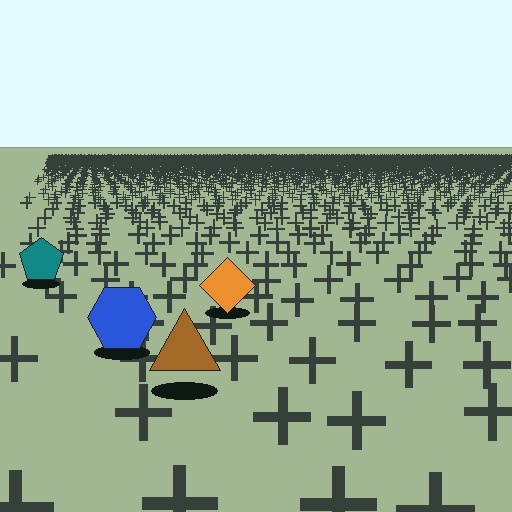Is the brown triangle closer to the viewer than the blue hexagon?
Yes. The brown triangle is closer — you can tell from the texture gradient: the ground texture is coarser near it.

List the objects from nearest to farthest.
From nearest to farthest: the brown triangle, the blue hexagon, the orange diamond, the teal pentagon.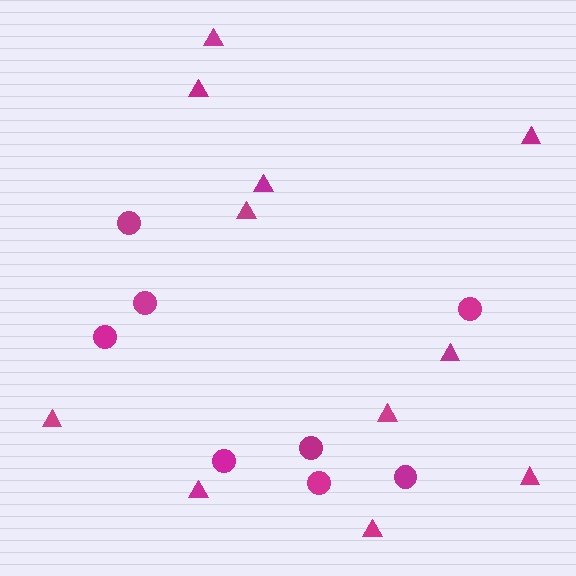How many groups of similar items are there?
There are 2 groups: one group of circles (8) and one group of triangles (11).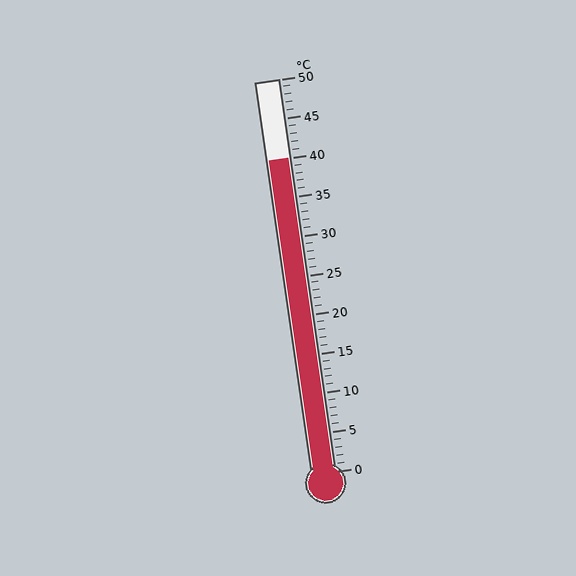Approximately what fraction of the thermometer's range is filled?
The thermometer is filled to approximately 80% of its range.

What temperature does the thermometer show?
The thermometer shows approximately 40°C.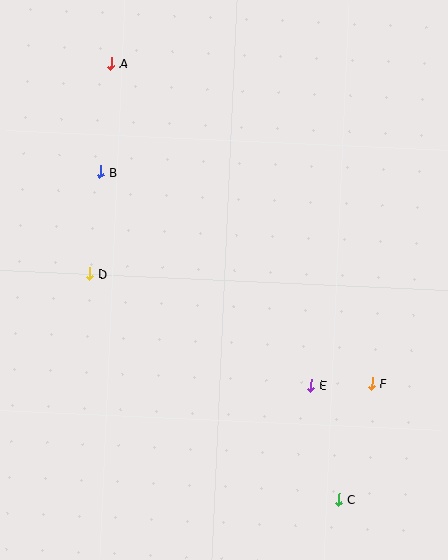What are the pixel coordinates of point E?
Point E is at (311, 385).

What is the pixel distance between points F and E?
The distance between F and E is 61 pixels.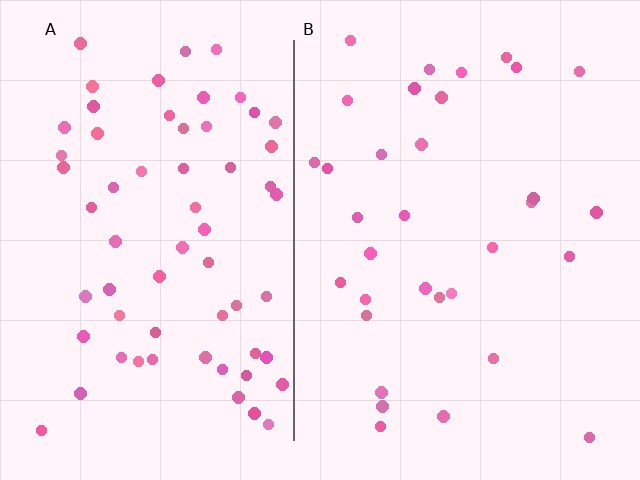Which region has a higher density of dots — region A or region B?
A (the left).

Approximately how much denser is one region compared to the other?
Approximately 2.0× — region A over region B.